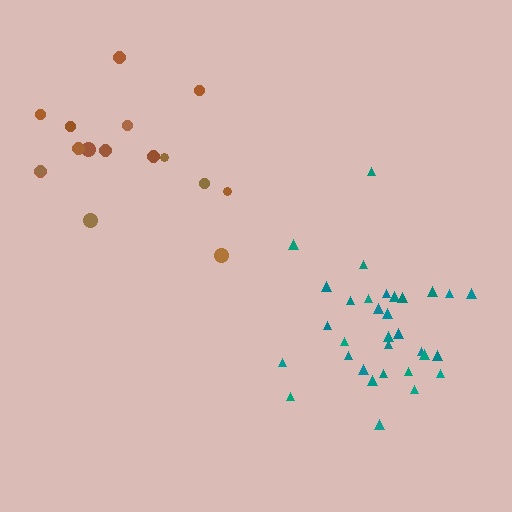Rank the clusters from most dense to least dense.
teal, brown.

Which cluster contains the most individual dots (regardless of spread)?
Teal (32).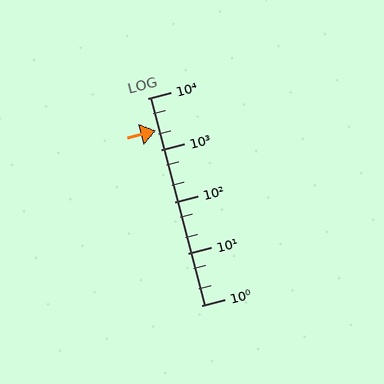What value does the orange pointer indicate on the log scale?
The pointer indicates approximately 2400.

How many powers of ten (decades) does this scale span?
The scale spans 4 decades, from 1 to 10000.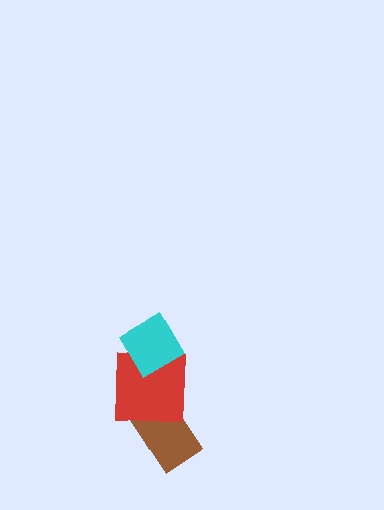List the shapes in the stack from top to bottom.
From top to bottom: the cyan diamond, the red square, the brown rectangle.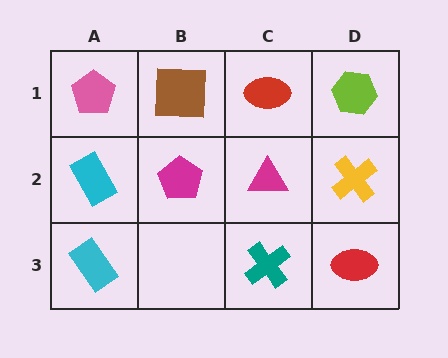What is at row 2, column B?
A magenta pentagon.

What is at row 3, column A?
A cyan rectangle.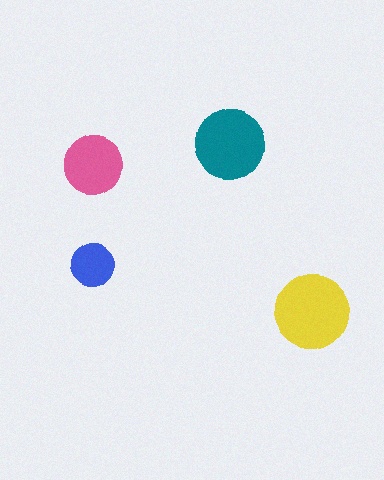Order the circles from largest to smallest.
the yellow one, the teal one, the pink one, the blue one.